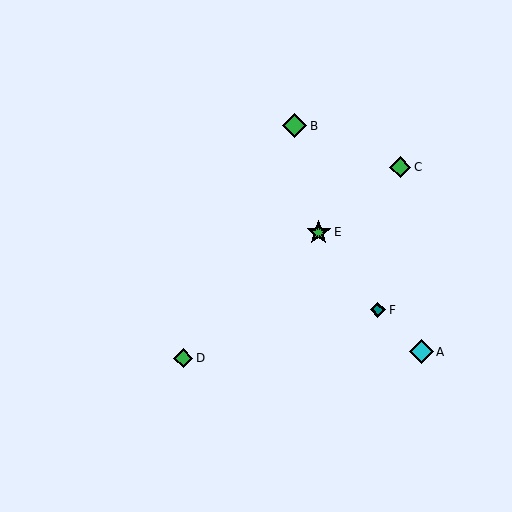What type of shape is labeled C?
Shape C is a green diamond.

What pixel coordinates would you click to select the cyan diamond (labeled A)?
Click at (422, 352) to select the cyan diamond A.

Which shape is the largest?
The green diamond (labeled B) is the largest.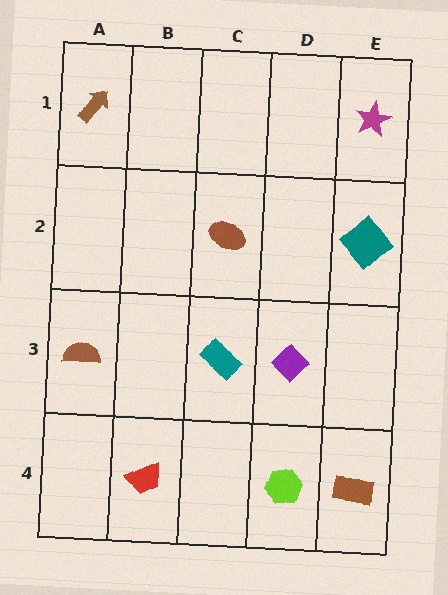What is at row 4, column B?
A red trapezoid.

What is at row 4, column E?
A brown rectangle.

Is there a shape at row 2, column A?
No, that cell is empty.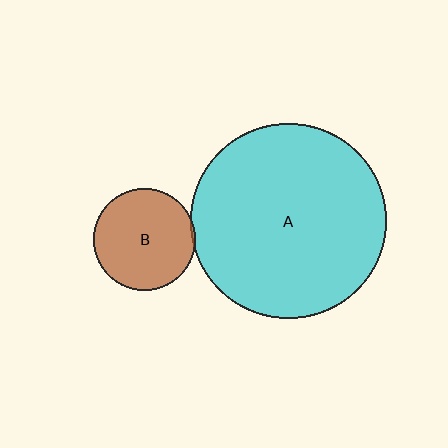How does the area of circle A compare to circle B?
Approximately 3.7 times.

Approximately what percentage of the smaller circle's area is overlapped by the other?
Approximately 5%.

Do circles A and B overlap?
Yes.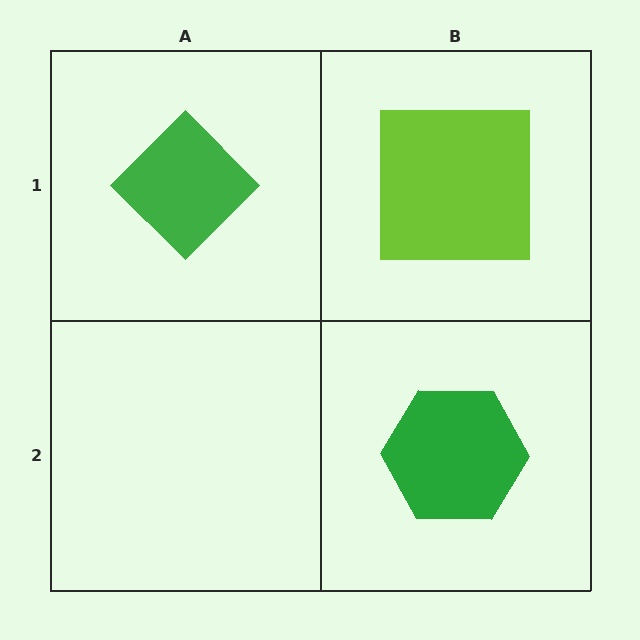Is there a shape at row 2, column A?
No, that cell is empty.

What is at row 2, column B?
A green hexagon.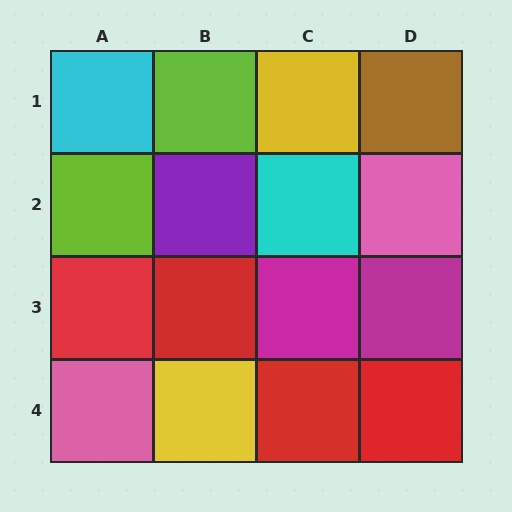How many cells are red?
4 cells are red.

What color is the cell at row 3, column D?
Magenta.